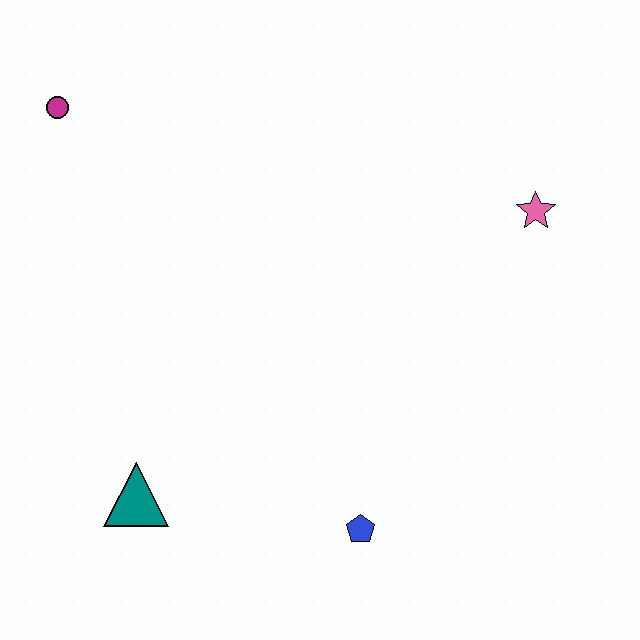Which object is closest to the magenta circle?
The teal triangle is closest to the magenta circle.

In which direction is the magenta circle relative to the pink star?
The magenta circle is to the left of the pink star.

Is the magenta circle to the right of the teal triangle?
No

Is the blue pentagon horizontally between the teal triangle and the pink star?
Yes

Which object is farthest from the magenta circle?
The blue pentagon is farthest from the magenta circle.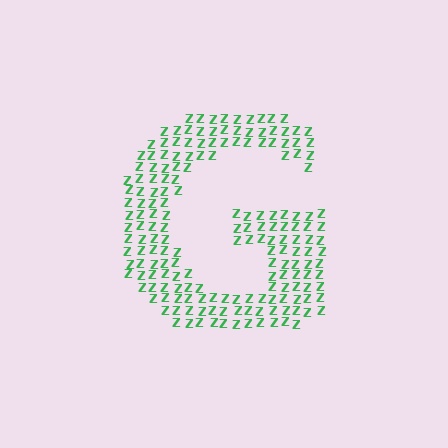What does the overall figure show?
The overall figure shows the letter G.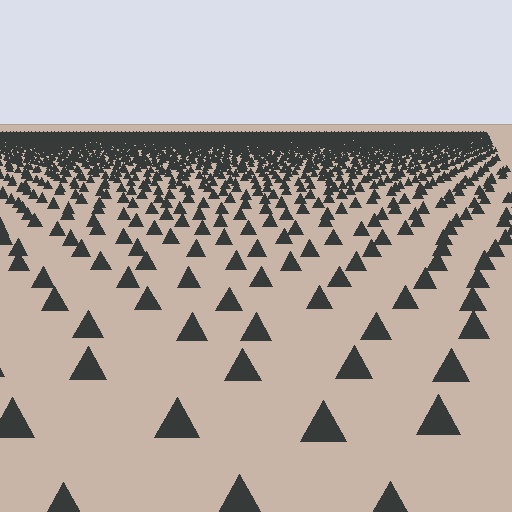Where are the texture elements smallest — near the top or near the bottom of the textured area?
Near the top.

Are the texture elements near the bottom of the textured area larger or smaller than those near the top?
Larger. Near the bottom, elements are closer to the viewer and appear at a bigger on-screen size.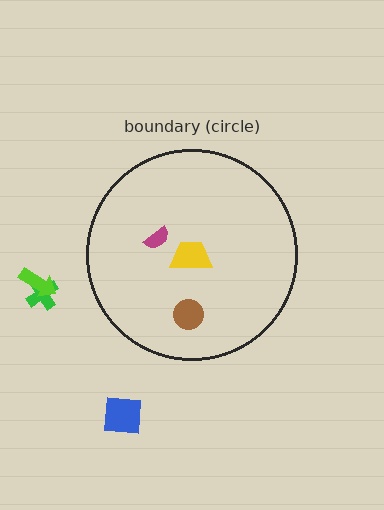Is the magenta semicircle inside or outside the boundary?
Inside.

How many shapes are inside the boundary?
3 inside, 3 outside.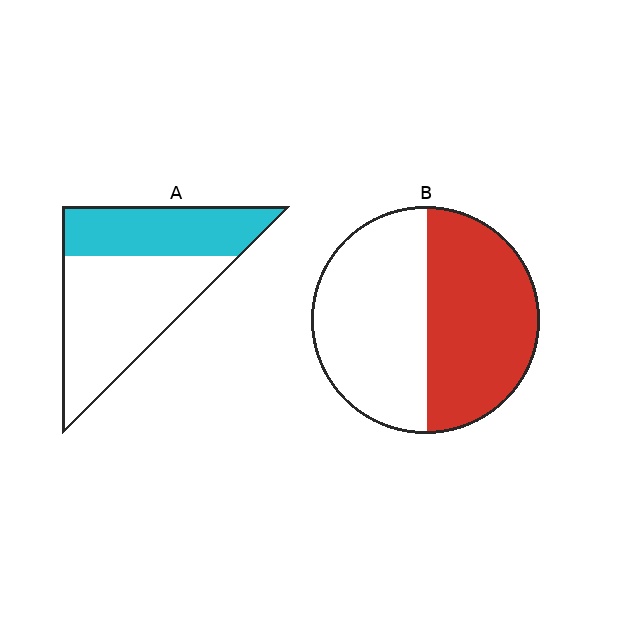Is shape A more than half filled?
No.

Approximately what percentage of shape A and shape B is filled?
A is approximately 40% and B is approximately 50%.